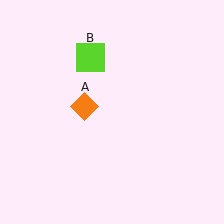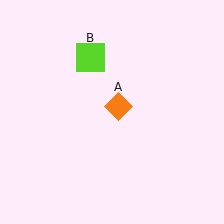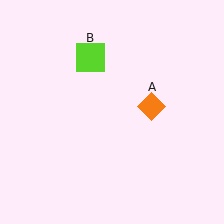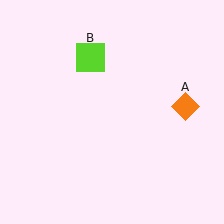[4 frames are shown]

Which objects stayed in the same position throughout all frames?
Lime square (object B) remained stationary.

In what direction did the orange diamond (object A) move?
The orange diamond (object A) moved right.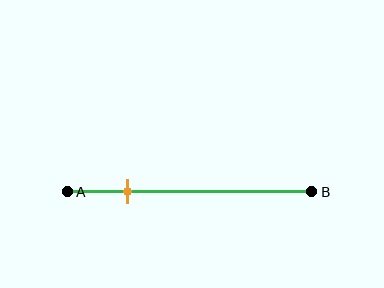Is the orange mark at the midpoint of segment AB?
No, the mark is at about 25% from A, not at the 50% midpoint.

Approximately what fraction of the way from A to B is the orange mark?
The orange mark is approximately 25% of the way from A to B.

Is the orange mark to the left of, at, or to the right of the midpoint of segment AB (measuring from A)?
The orange mark is to the left of the midpoint of segment AB.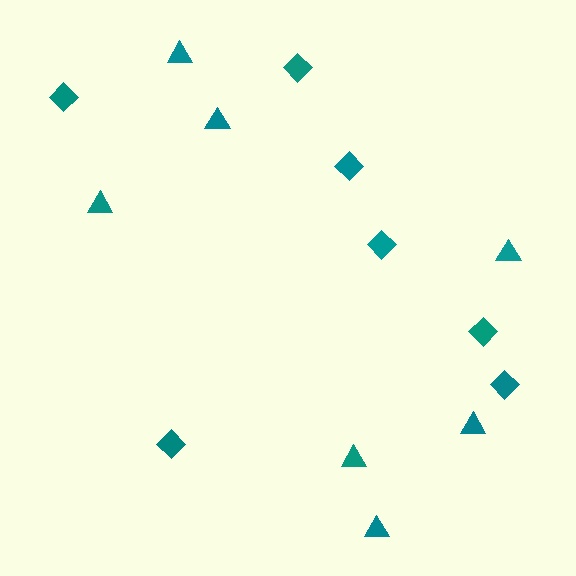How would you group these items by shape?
There are 2 groups: one group of triangles (7) and one group of diamonds (7).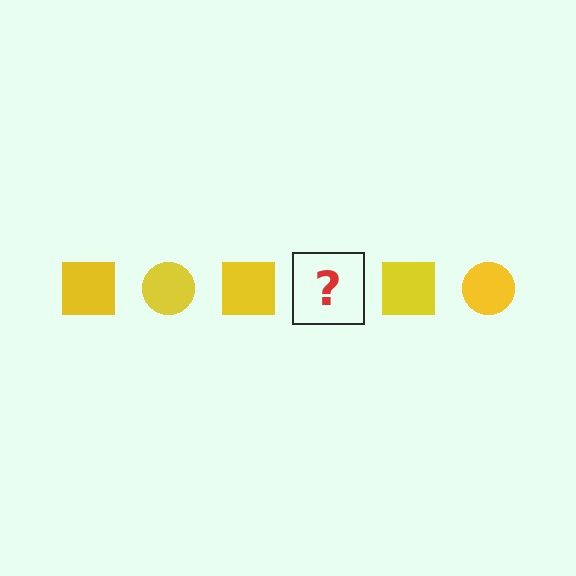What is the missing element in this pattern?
The missing element is a yellow circle.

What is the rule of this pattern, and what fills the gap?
The rule is that the pattern cycles through square, circle shapes in yellow. The gap should be filled with a yellow circle.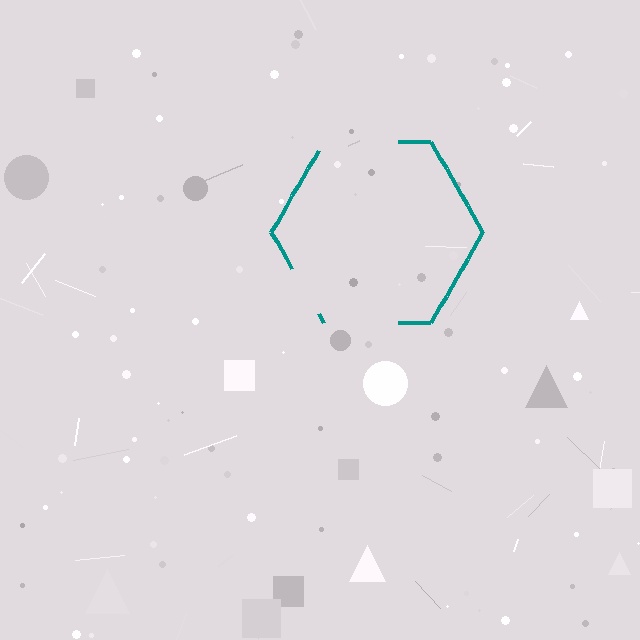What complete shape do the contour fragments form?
The contour fragments form a hexagon.